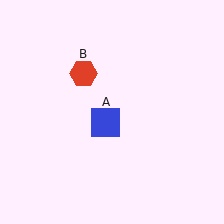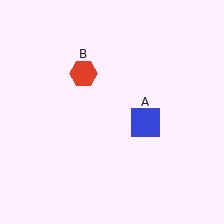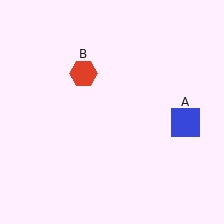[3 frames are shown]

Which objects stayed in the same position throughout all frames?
Red hexagon (object B) remained stationary.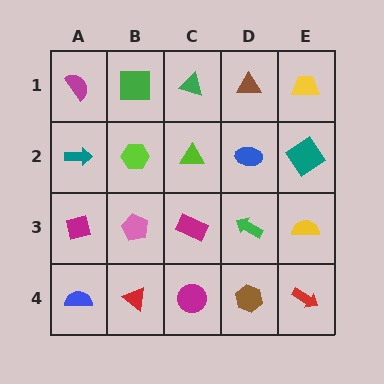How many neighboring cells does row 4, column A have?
2.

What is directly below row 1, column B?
A lime hexagon.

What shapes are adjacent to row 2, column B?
A green square (row 1, column B), a pink pentagon (row 3, column B), a teal arrow (row 2, column A), a lime triangle (row 2, column C).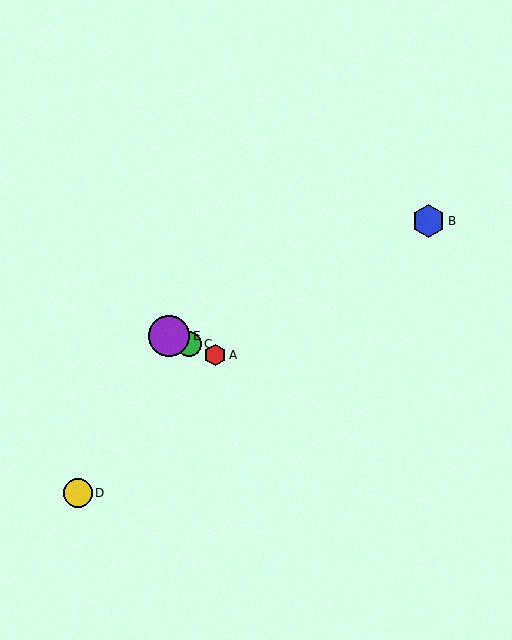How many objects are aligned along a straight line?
3 objects (A, C, E) are aligned along a straight line.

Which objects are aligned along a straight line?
Objects A, C, E are aligned along a straight line.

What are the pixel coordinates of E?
Object E is at (169, 336).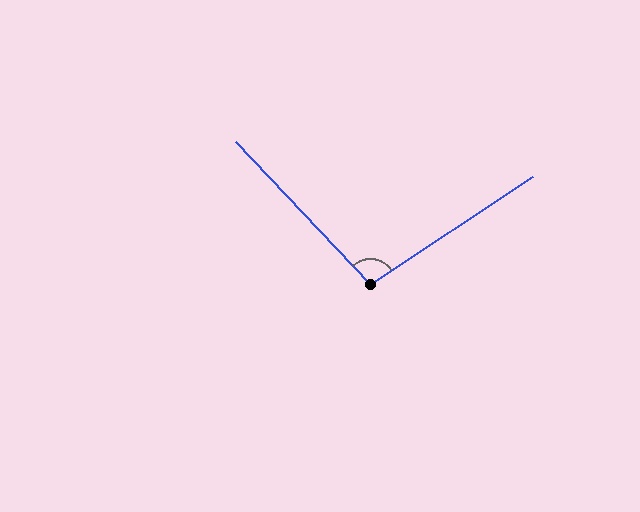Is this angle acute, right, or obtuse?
It is obtuse.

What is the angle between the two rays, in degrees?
Approximately 100 degrees.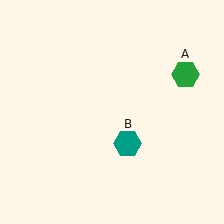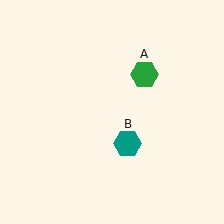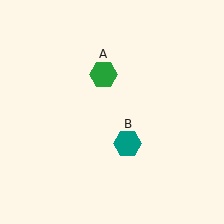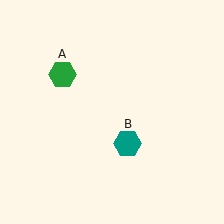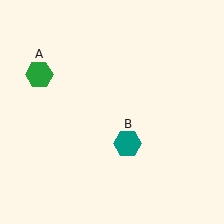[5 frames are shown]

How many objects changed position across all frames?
1 object changed position: green hexagon (object A).